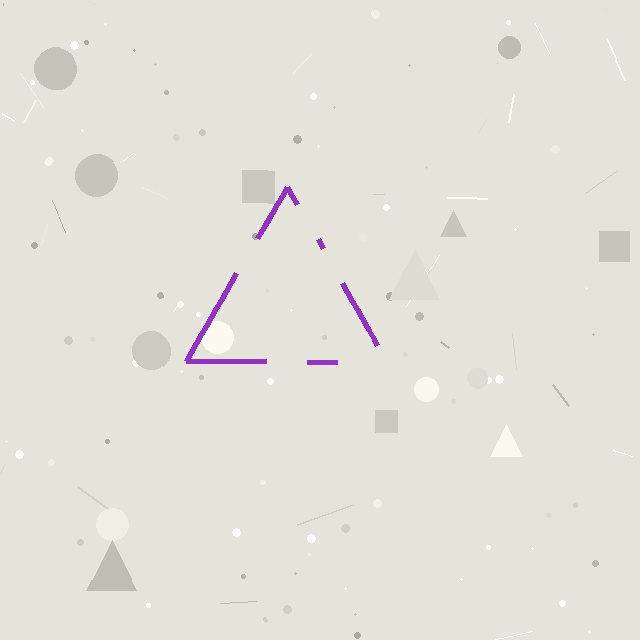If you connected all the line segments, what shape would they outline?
They would outline a triangle.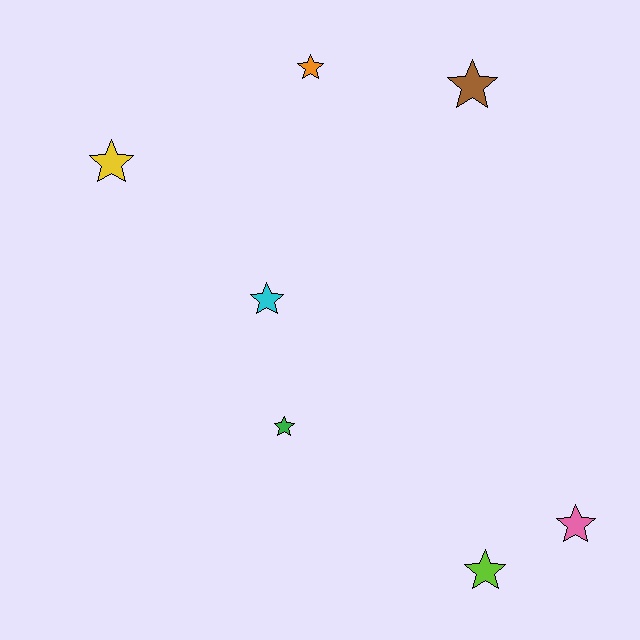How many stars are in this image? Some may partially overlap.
There are 7 stars.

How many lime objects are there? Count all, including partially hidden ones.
There is 1 lime object.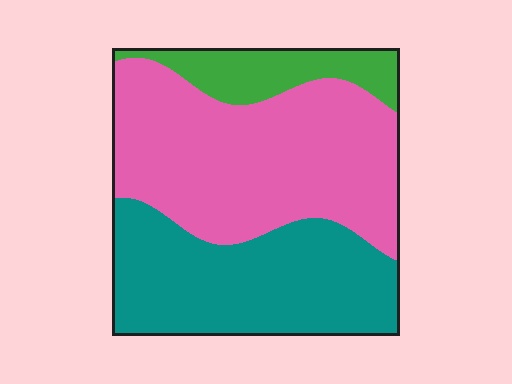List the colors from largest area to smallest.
From largest to smallest: pink, teal, green.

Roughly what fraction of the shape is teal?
Teal takes up about three eighths (3/8) of the shape.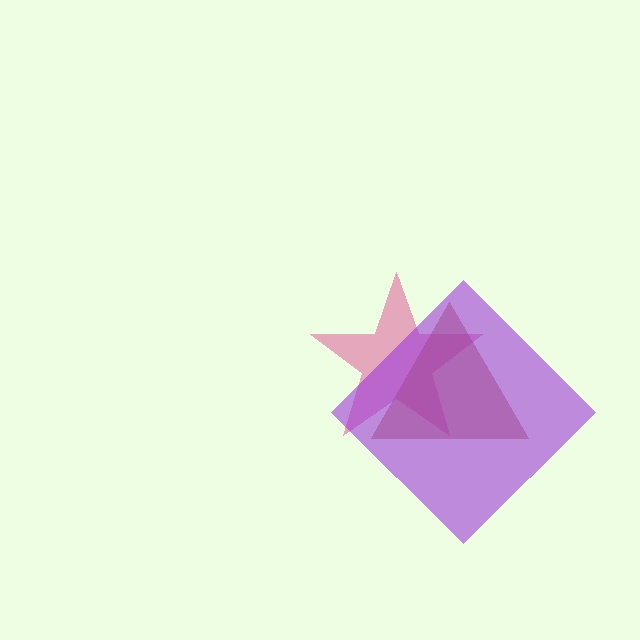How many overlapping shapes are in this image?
There are 3 overlapping shapes in the image.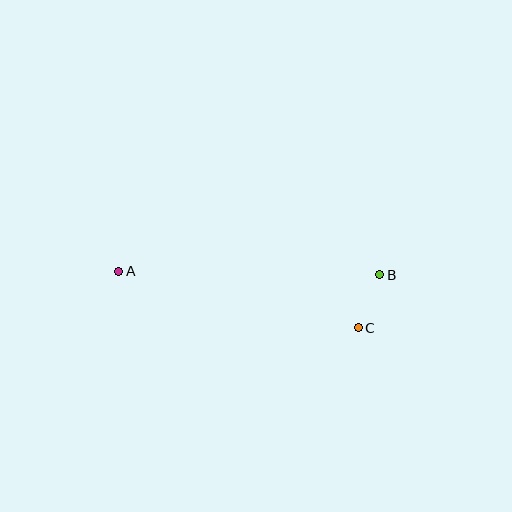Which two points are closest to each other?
Points B and C are closest to each other.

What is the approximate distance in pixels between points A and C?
The distance between A and C is approximately 246 pixels.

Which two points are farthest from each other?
Points A and B are farthest from each other.